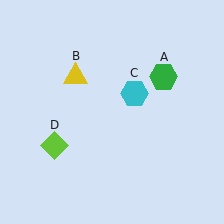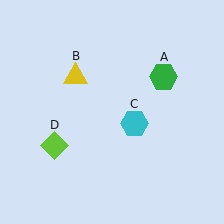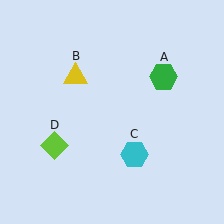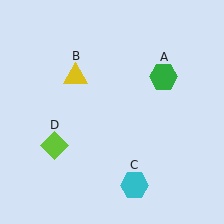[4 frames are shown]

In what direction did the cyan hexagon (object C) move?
The cyan hexagon (object C) moved down.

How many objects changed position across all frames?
1 object changed position: cyan hexagon (object C).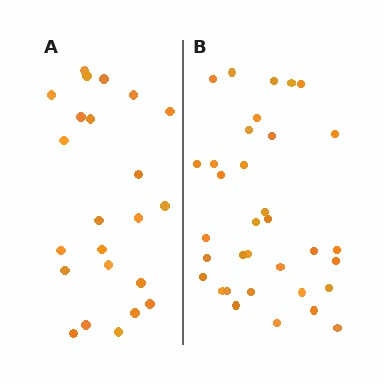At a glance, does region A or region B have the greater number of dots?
Region B (the right region) has more dots.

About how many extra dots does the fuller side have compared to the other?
Region B has roughly 12 or so more dots than region A.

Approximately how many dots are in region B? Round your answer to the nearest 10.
About 30 dots. (The exact count is 34, which rounds to 30.)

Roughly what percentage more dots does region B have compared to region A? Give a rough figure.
About 50% more.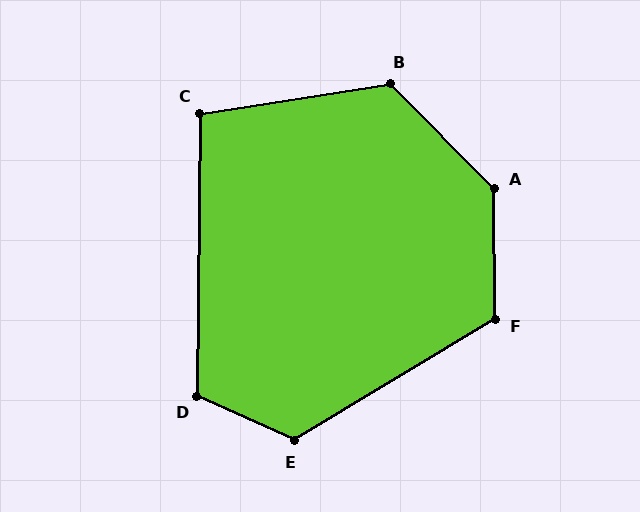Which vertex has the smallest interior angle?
C, at approximately 100 degrees.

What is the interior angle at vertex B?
Approximately 125 degrees (obtuse).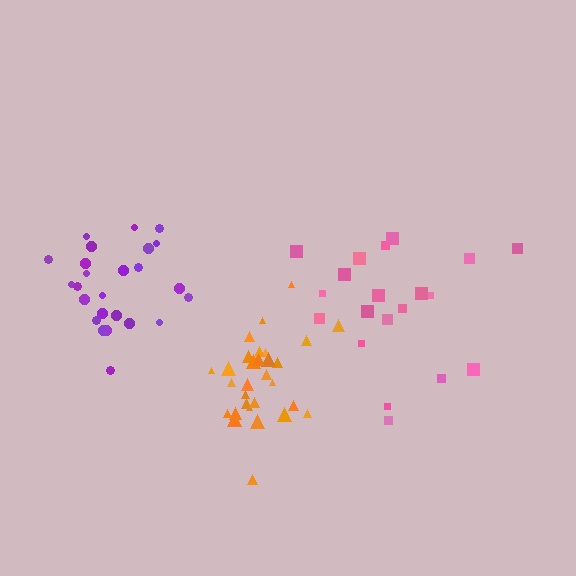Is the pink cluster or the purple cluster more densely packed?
Purple.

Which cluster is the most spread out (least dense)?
Pink.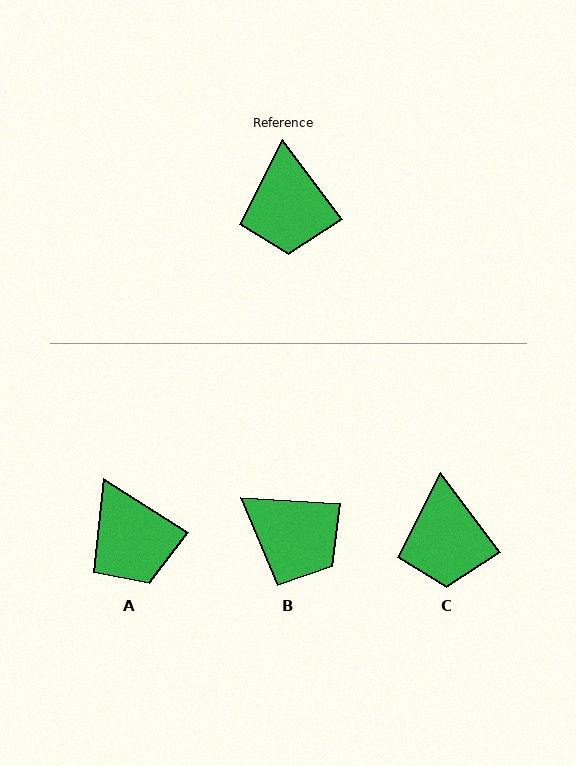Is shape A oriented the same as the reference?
No, it is off by about 20 degrees.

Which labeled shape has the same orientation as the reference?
C.